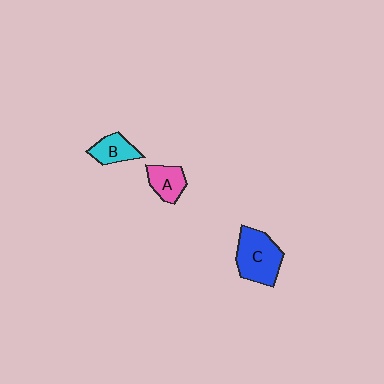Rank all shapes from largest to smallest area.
From largest to smallest: C (blue), A (pink), B (cyan).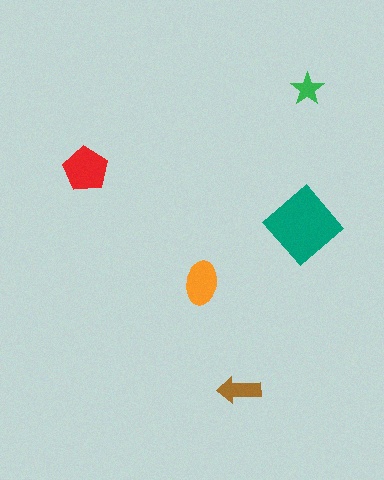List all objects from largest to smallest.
The teal diamond, the red pentagon, the orange ellipse, the brown arrow, the green star.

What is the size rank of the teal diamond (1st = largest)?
1st.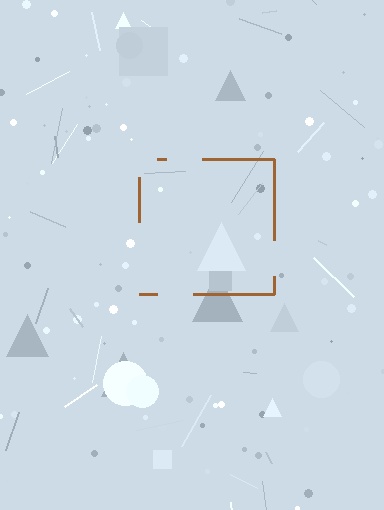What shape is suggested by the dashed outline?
The dashed outline suggests a square.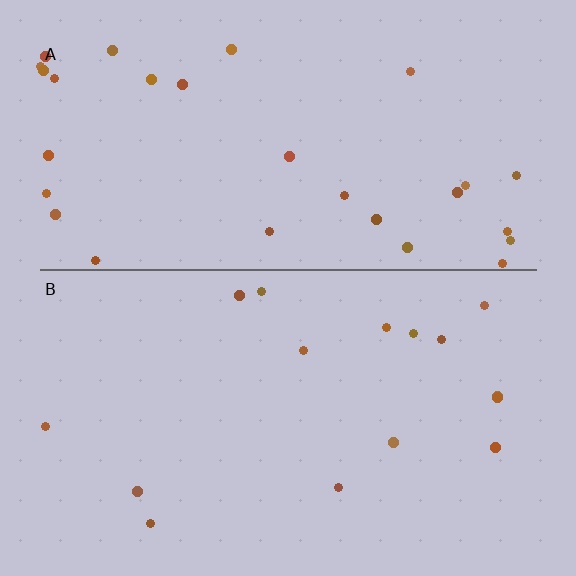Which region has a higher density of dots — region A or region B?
A (the top).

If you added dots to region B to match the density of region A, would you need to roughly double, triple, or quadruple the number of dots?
Approximately double.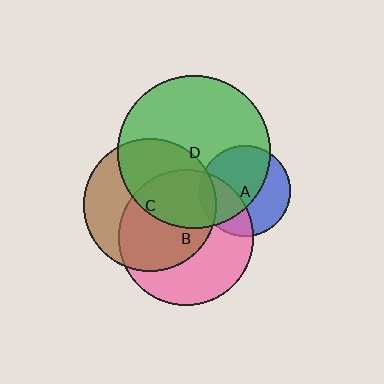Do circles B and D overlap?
Yes.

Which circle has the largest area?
Circle D (green).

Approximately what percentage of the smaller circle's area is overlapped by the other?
Approximately 35%.